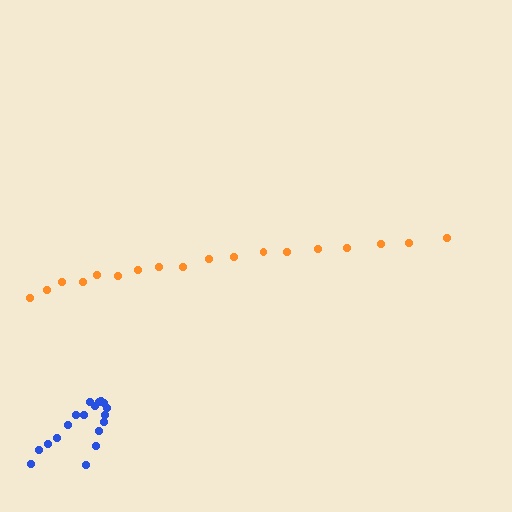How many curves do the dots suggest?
There are 2 distinct paths.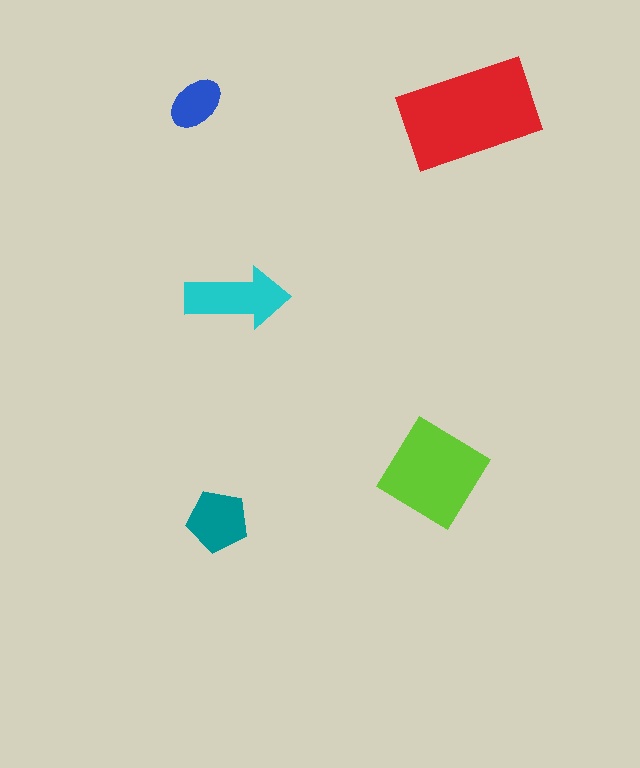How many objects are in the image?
There are 5 objects in the image.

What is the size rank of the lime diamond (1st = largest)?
2nd.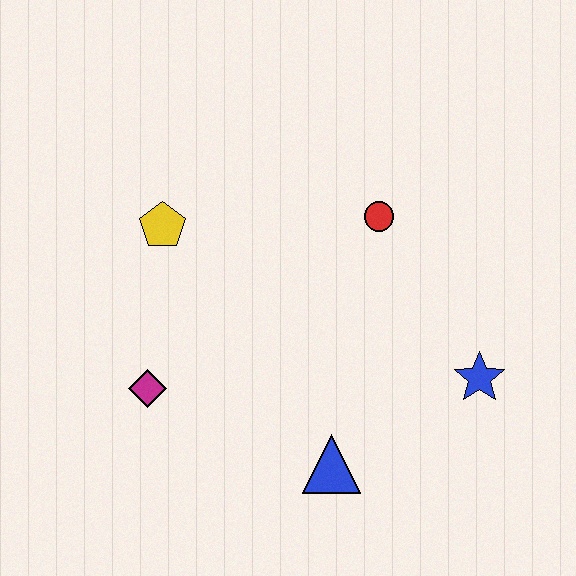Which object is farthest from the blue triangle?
The yellow pentagon is farthest from the blue triangle.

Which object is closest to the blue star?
The blue triangle is closest to the blue star.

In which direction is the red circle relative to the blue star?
The red circle is above the blue star.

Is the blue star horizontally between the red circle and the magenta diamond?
No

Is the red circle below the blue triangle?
No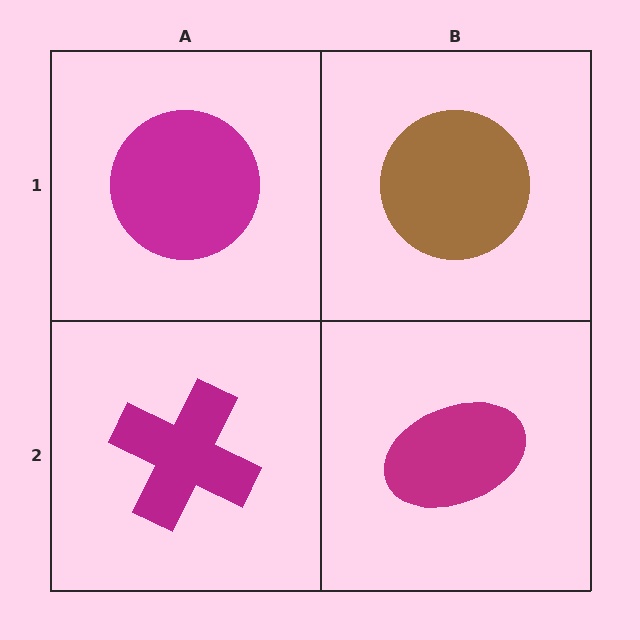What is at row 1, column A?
A magenta circle.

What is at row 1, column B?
A brown circle.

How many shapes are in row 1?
2 shapes.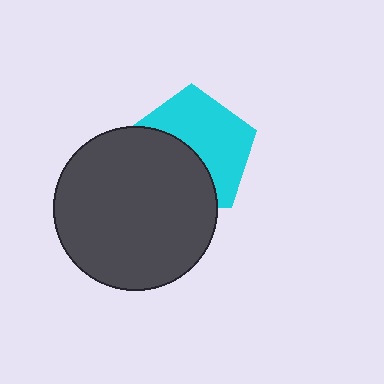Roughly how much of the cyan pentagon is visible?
About half of it is visible (roughly 55%).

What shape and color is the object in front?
The object in front is a dark gray circle.